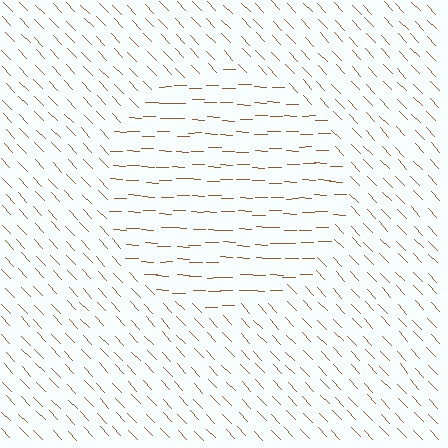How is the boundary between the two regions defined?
The boundary is defined purely by a change in line orientation (approximately 45 degrees difference). All lines are the same color and thickness.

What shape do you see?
I see a circle.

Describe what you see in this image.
The image is filled with small brown line segments. A circle region in the image has lines oriented differently from the surrounding lines, creating a visible texture boundary.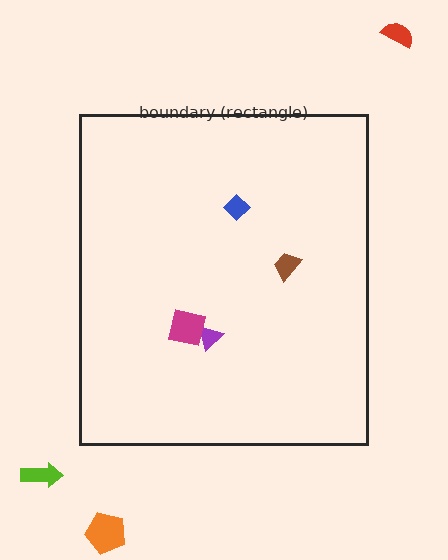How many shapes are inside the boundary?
4 inside, 3 outside.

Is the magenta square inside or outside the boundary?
Inside.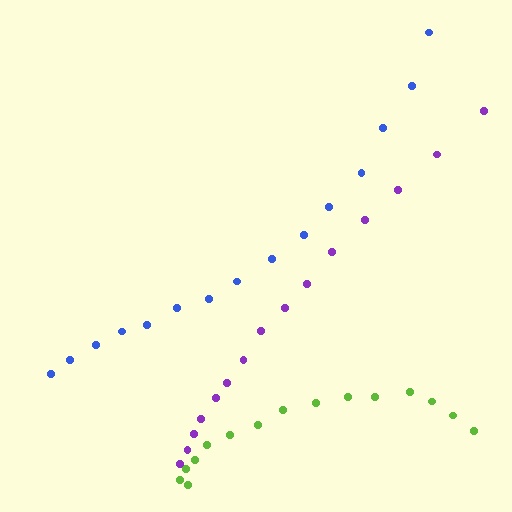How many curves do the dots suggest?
There are 3 distinct paths.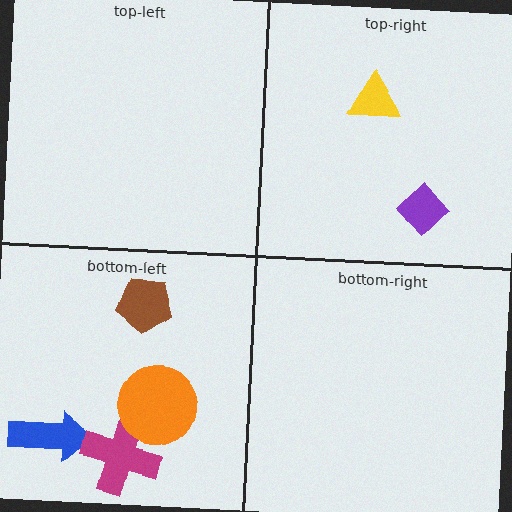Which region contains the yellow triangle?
The top-right region.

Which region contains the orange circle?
The bottom-left region.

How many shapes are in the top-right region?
2.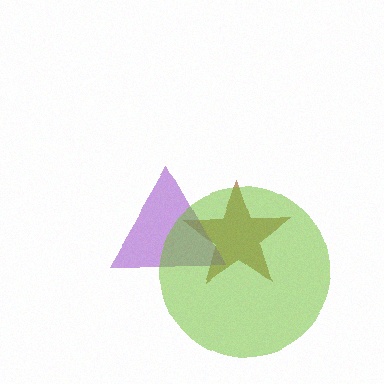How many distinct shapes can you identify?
There are 3 distinct shapes: a brown star, a purple triangle, a lime circle.